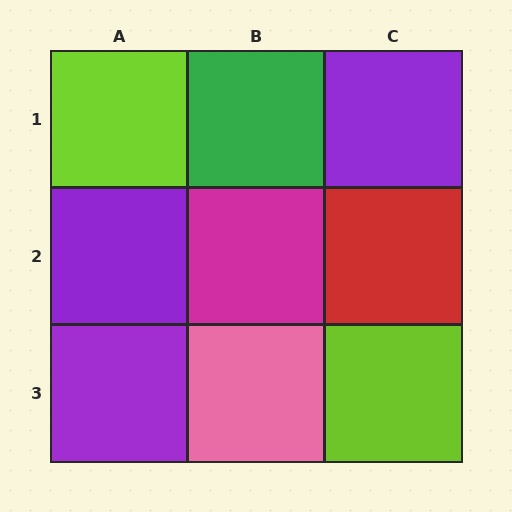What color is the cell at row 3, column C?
Lime.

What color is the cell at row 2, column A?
Purple.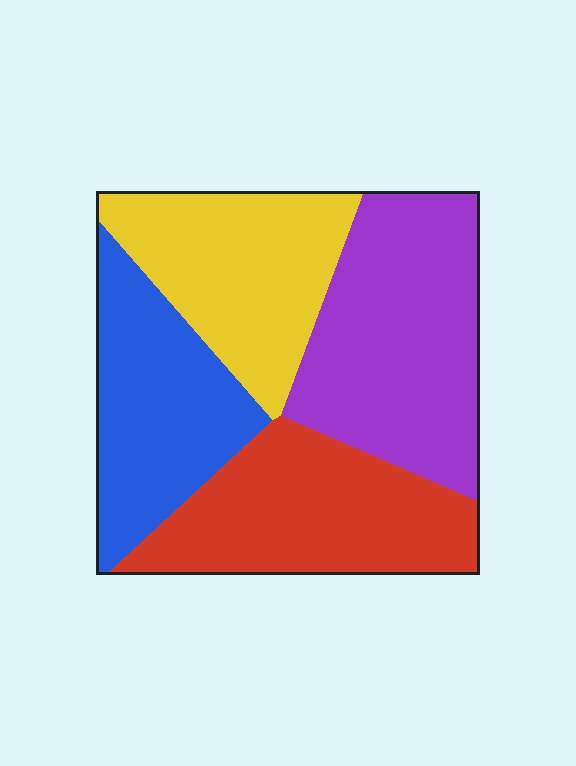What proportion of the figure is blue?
Blue covers roughly 20% of the figure.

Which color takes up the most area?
Purple, at roughly 30%.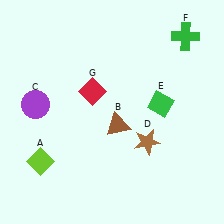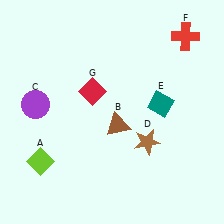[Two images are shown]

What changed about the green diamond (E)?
In Image 1, E is green. In Image 2, it changed to teal.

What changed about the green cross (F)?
In Image 1, F is green. In Image 2, it changed to red.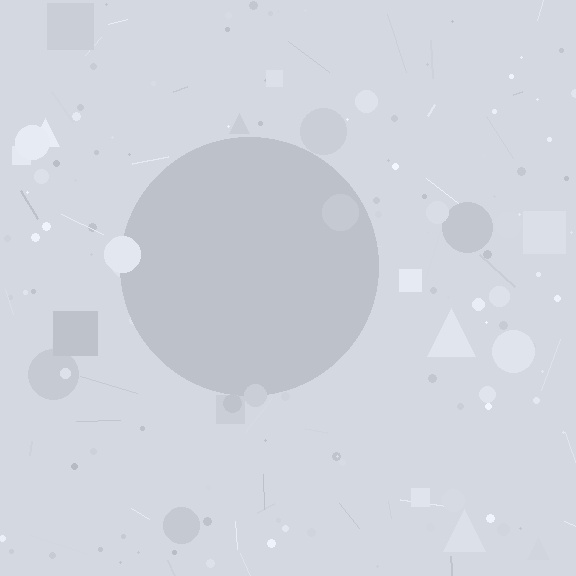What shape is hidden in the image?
A circle is hidden in the image.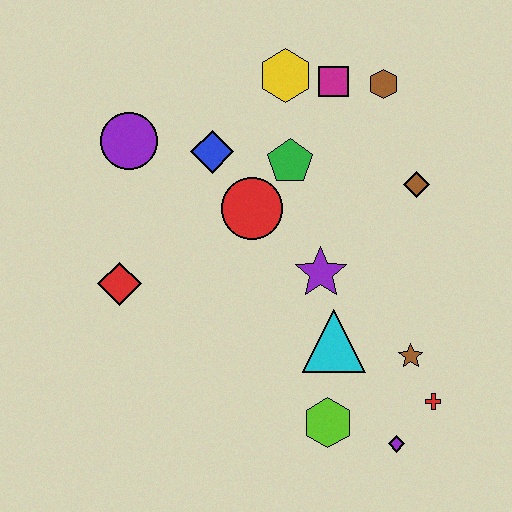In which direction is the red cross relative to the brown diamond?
The red cross is below the brown diamond.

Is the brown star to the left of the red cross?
Yes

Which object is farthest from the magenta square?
The purple diamond is farthest from the magenta square.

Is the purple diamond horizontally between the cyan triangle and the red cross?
Yes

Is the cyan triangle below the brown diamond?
Yes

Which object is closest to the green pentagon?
The red circle is closest to the green pentagon.